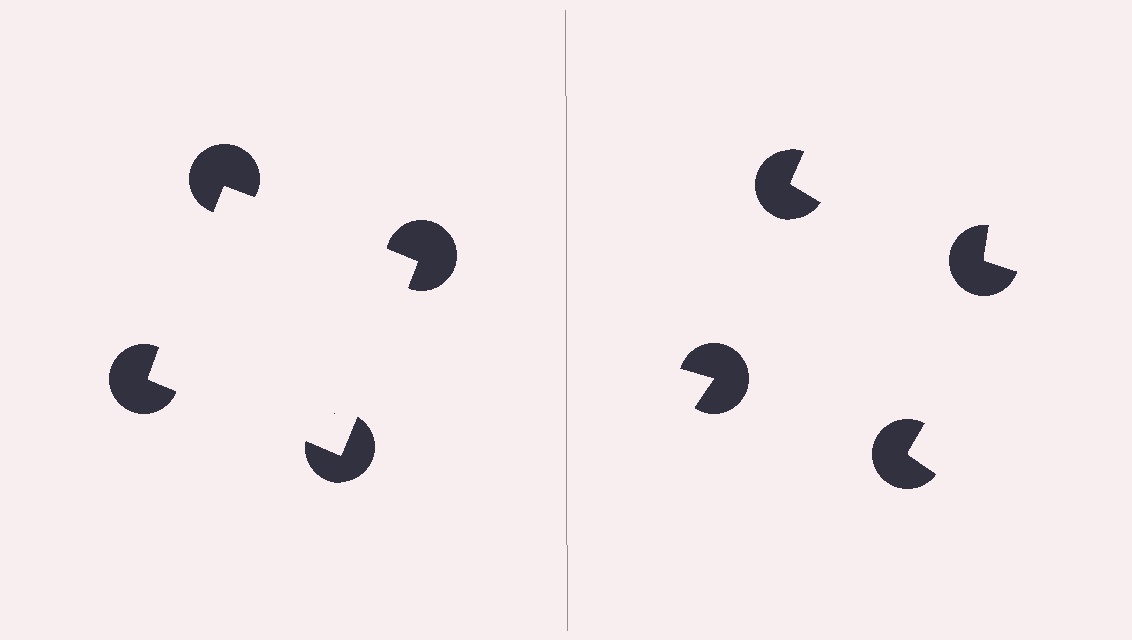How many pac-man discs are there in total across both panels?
8 — 4 on each side.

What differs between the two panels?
The pac-man discs are positioned identically on both sides; only the wedge orientations differ. On the left they align to a square; on the right they are misaligned.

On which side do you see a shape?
An illusory square appears on the left side. On the right side the wedge cuts are rotated, so no coherent shape forms.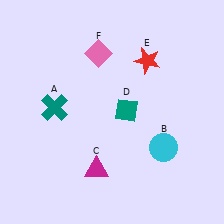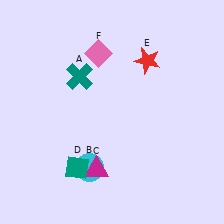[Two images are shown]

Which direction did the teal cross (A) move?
The teal cross (A) moved up.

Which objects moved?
The objects that moved are: the teal cross (A), the cyan circle (B), the teal diamond (D).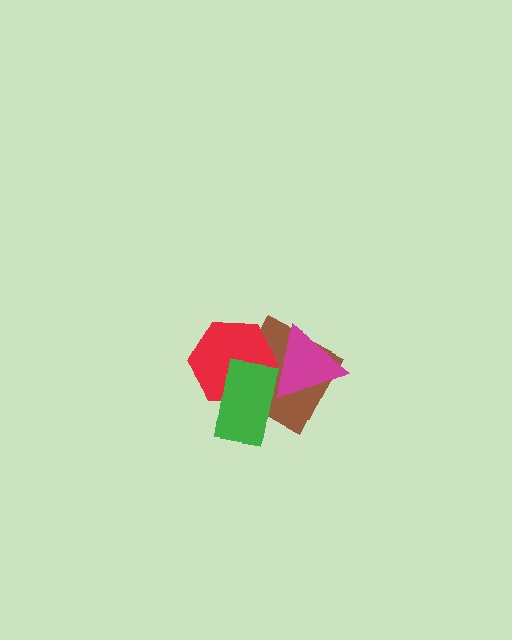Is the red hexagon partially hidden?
Yes, it is partially covered by another shape.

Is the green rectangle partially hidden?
Yes, it is partially covered by another shape.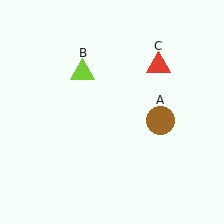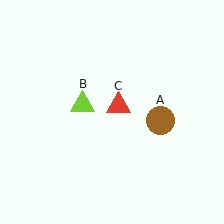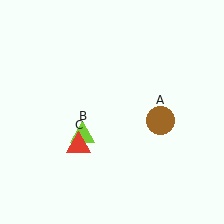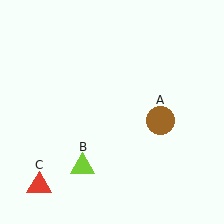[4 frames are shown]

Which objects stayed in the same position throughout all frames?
Brown circle (object A) remained stationary.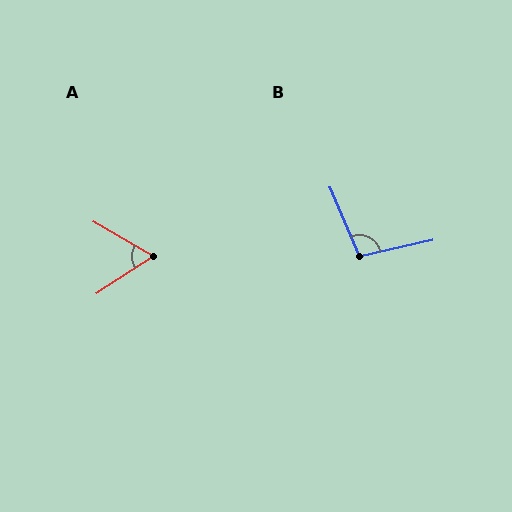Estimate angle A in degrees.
Approximately 62 degrees.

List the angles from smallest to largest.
A (62°), B (100°).